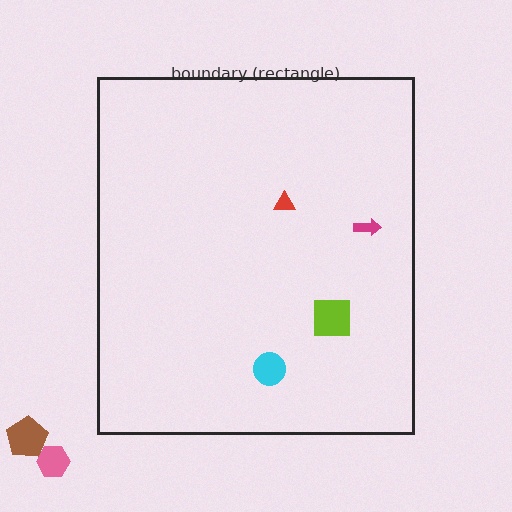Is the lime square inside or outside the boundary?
Inside.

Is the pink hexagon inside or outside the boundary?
Outside.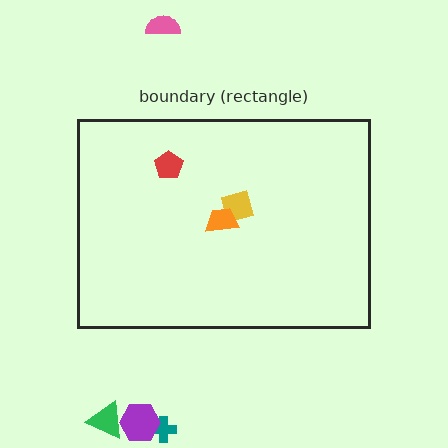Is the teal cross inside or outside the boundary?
Outside.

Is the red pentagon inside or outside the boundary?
Inside.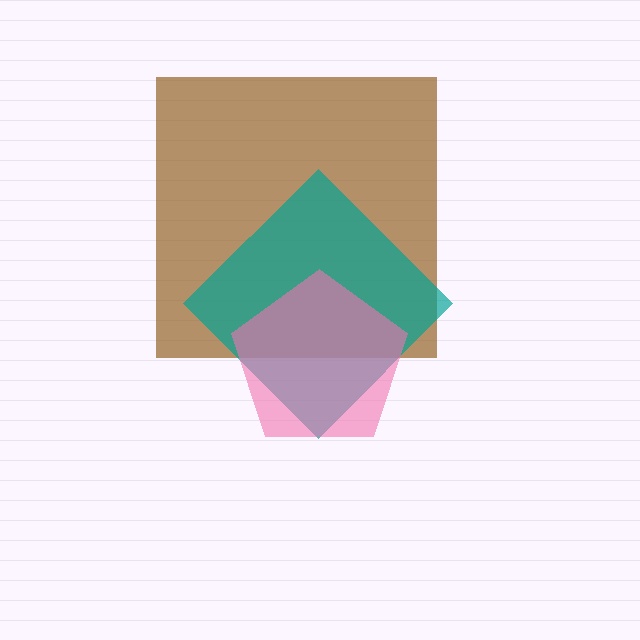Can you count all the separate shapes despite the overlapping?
Yes, there are 3 separate shapes.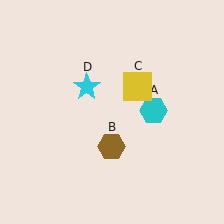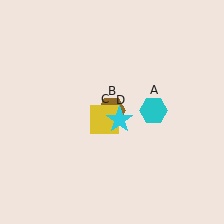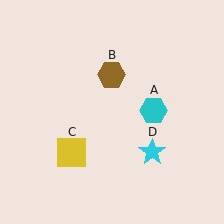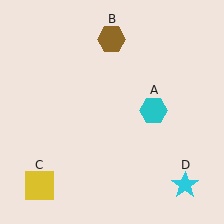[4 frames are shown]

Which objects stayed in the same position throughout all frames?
Cyan hexagon (object A) remained stationary.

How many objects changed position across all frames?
3 objects changed position: brown hexagon (object B), yellow square (object C), cyan star (object D).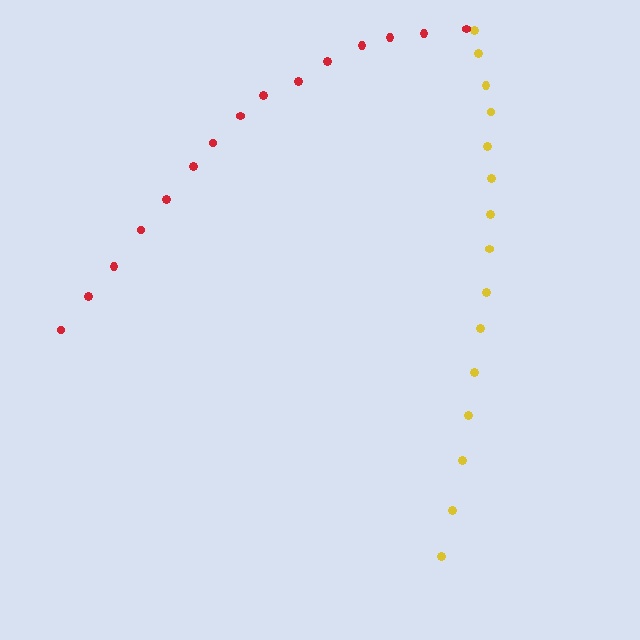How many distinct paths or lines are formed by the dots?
There are 2 distinct paths.